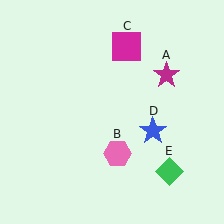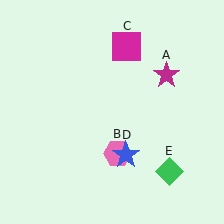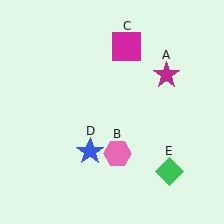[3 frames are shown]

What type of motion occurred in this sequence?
The blue star (object D) rotated clockwise around the center of the scene.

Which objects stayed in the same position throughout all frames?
Magenta star (object A) and pink hexagon (object B) and magenta square (object C) and green diamond (object E) remained stationary.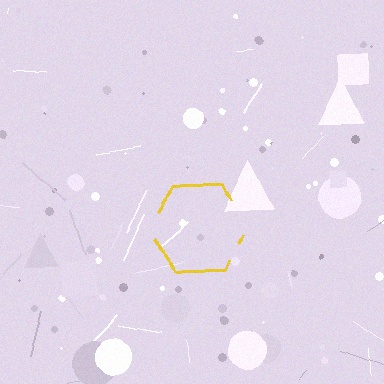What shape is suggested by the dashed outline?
The dashed outline suggests a hexagon.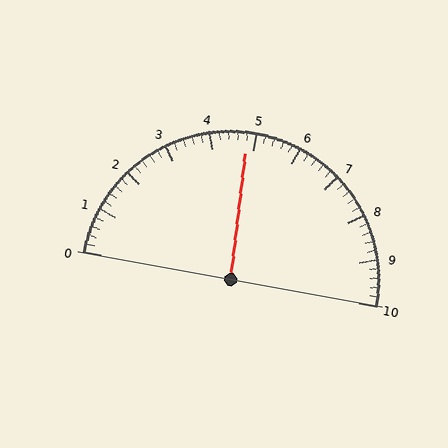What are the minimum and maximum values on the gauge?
The gauge ranges from 0 to 10.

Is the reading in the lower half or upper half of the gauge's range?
The reading is in the lower half of the range (0 to 10).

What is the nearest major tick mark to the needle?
The nearest major tick mark is 5.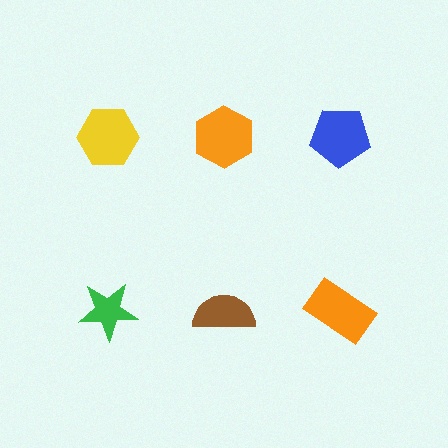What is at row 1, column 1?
A yellow hexagon.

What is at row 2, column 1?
A green star.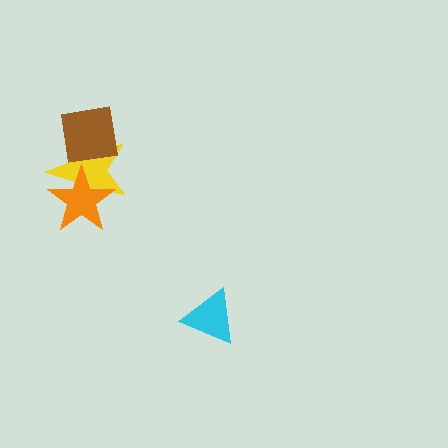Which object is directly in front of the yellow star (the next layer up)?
The brown square is directly in front of the yellow star.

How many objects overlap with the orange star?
1 object overlaps with the orange star.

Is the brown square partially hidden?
No, no other shape covers it.